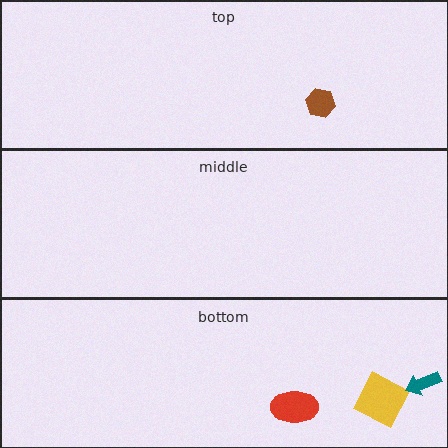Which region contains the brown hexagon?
The top region.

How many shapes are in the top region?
1.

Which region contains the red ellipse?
The bottom region.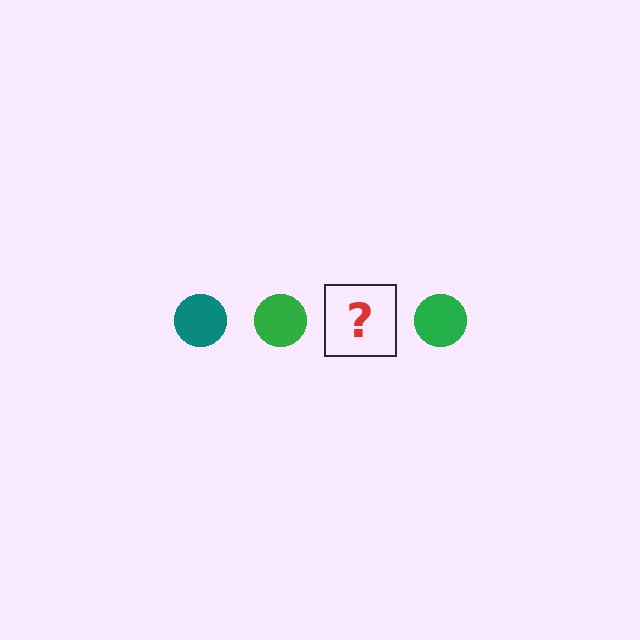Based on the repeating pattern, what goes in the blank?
The blank should be a teal circle.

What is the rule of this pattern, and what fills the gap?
The rule is that the pattern cycles through teal, green circles. The gap should be filled with a teal circle.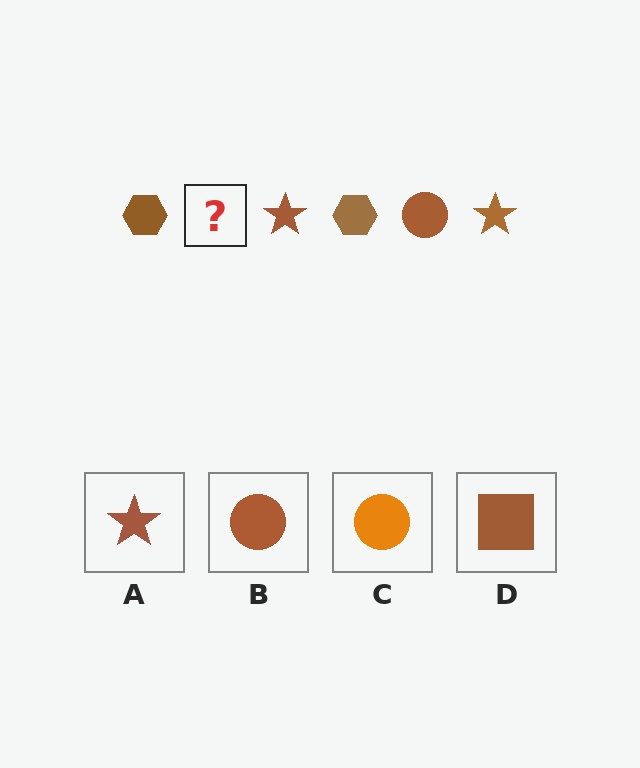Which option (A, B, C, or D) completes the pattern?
B.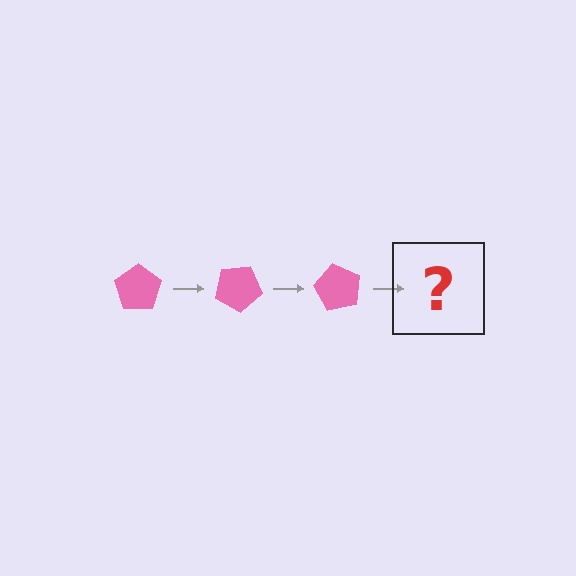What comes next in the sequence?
The next element should be a pink pentagon rotated 90 degrees.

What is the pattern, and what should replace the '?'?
The pattern is that the pentagon rotates 30 degrees each step. The '?' should be a pink pentagon rotated 90 degrees.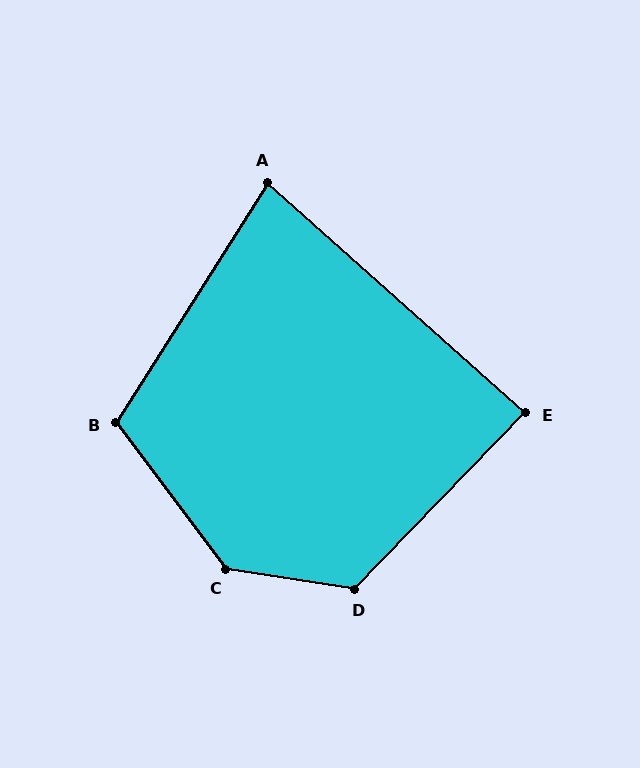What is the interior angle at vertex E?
Approximately 87 degrees (approximately right).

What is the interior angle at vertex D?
Approximately 125 degrees (obtuse).